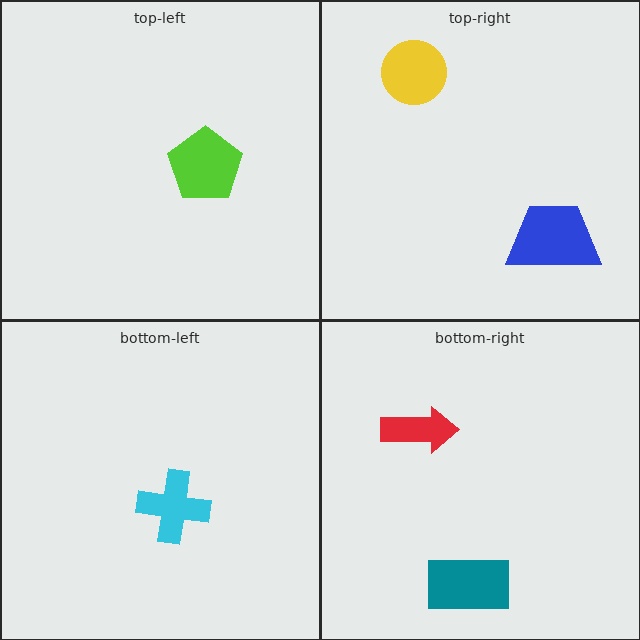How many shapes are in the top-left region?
1.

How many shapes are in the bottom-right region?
2.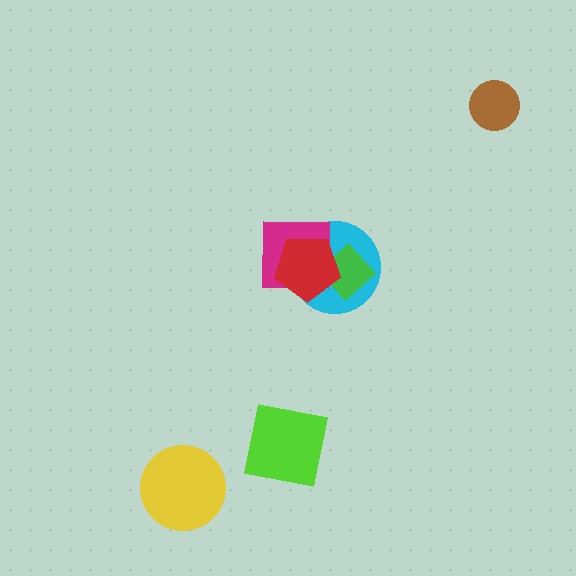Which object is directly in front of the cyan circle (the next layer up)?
The magenta square is directly in front of the cyan circle.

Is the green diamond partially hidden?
Yes, it is partially covered by another shape.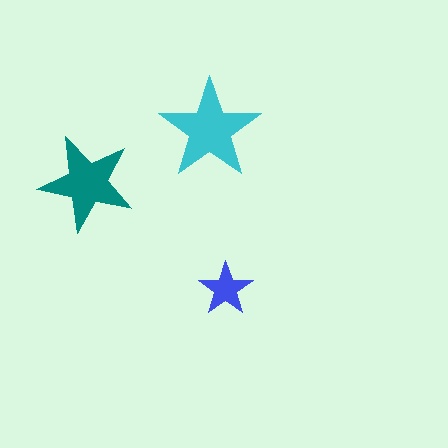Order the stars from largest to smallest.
the cyan one, the teal one, the blue one.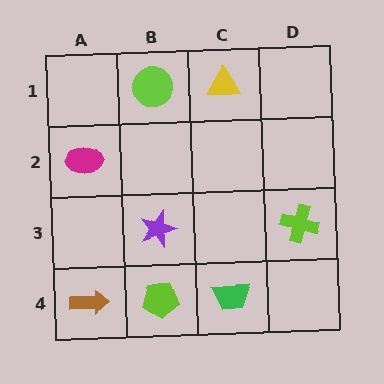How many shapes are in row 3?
2 shapes.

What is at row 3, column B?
A purple star.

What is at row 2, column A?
A magenta ellipse.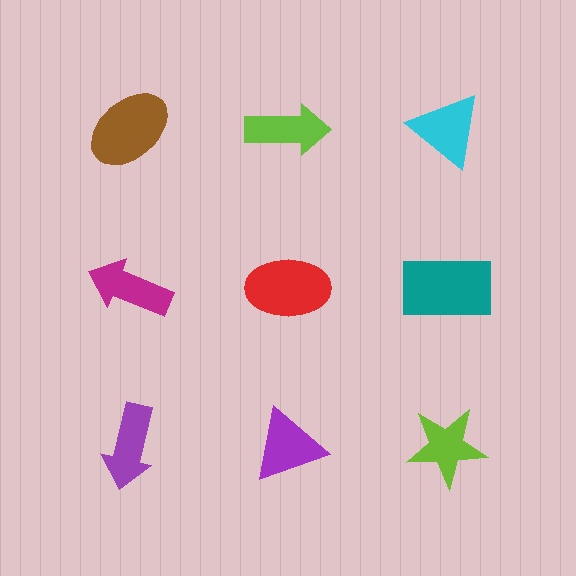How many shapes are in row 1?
3 shapes.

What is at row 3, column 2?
A purple triangle.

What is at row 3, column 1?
A purple arrow.